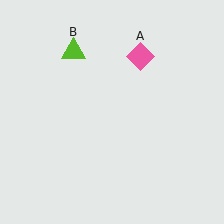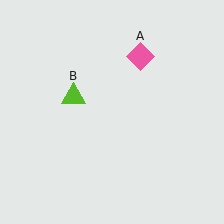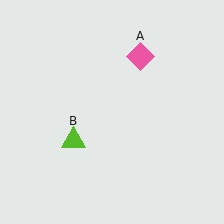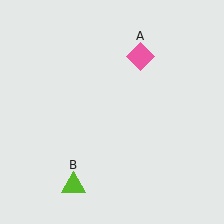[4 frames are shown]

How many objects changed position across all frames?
1 object changed position: lime triangle (object B).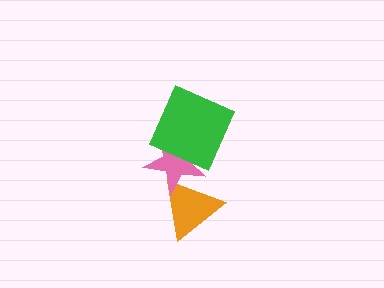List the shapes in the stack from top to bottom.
From top to bottom: the green square, the pink star, the orange triangle.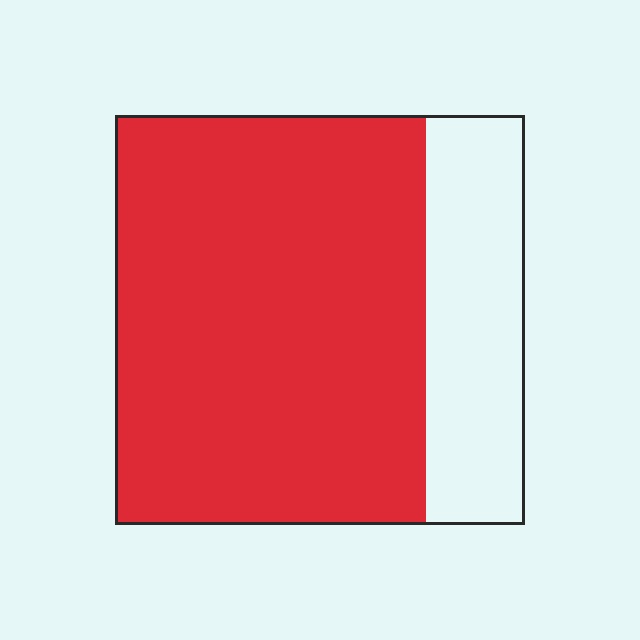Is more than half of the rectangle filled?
Yes.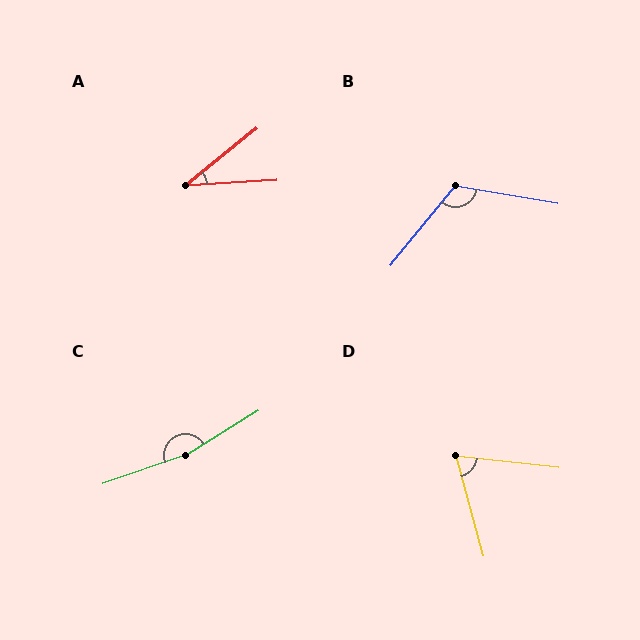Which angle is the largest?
C, at approximately 167 degrees.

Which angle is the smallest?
A, at approximately 36 degrees.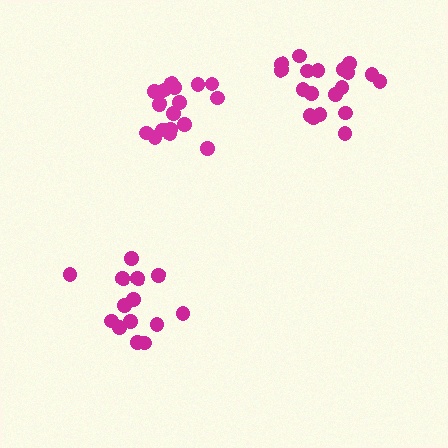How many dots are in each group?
Group 1: 19 dots, Group 2: 14 dots, Group 3: 19 dots (52 total).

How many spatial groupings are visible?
There are 3 spatial groupings.